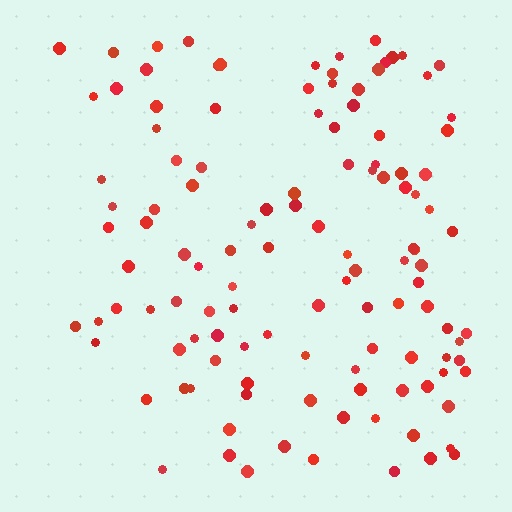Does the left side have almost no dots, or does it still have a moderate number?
Still a moderate number, just noticeably fewer than the right.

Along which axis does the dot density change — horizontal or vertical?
Horizontal.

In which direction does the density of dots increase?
From left to right, with the right side densest.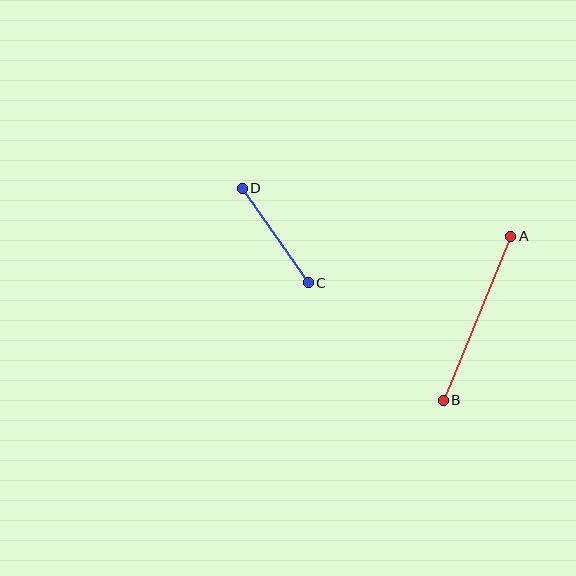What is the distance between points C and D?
The distance is approximately 115 pixels.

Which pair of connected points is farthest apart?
Points A and B are farthest apart.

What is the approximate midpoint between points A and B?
The midpoint is at approximately (477, 318) pixels.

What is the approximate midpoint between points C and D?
The midpoint is at approximately (275, 236) pixels.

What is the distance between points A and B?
The distance is approximately 177 pixels.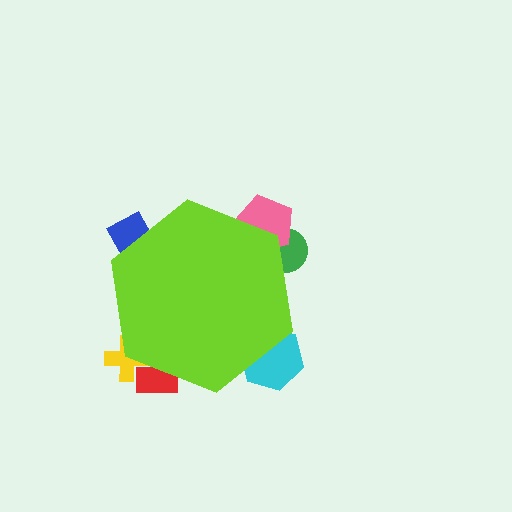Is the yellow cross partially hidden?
Yes, the yellow cross is partially hidden behind the lime hexagon.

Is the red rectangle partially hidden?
Yes, the red rectangle is partially hidden behind the lime hexagon.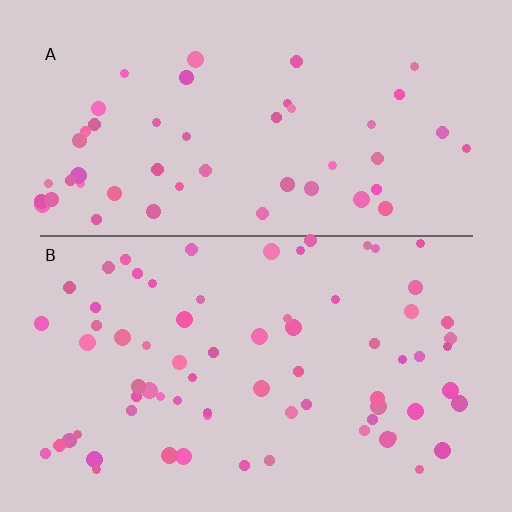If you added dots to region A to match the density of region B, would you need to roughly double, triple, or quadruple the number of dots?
Approximately double.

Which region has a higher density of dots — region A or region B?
B (the bottom).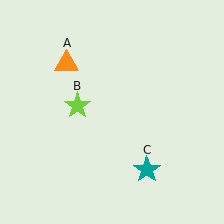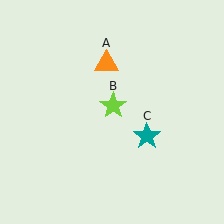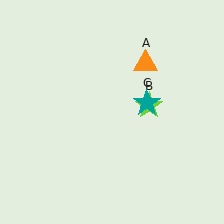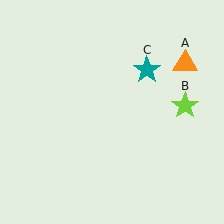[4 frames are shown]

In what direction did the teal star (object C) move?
The teal star (object C) moved up.